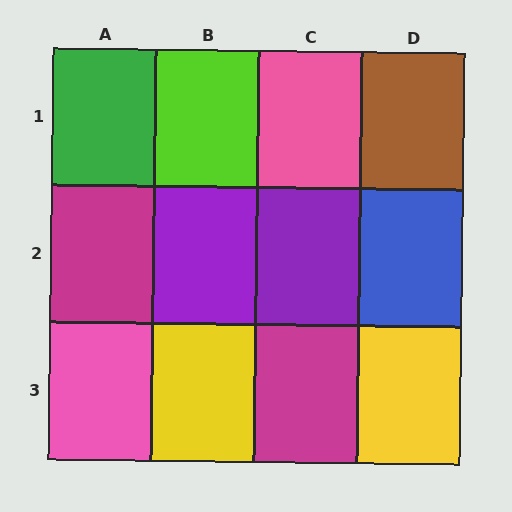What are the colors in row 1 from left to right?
Green, lime, pink, brown.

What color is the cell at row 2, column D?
Blue.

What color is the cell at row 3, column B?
Yellow.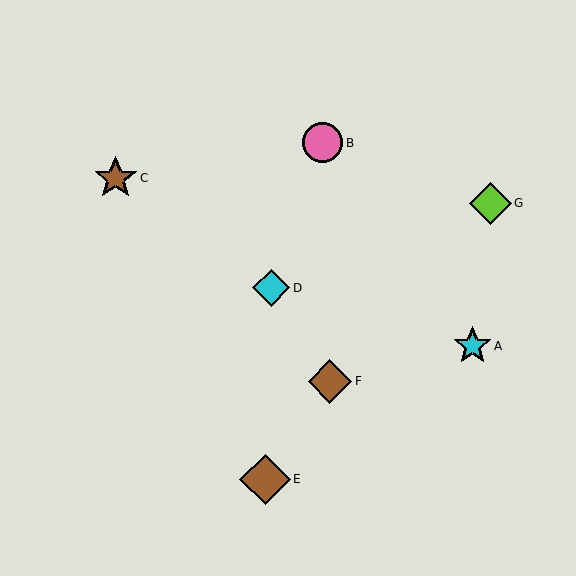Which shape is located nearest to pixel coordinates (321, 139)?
The pink circle (labeled B) at (323, 143) is nearest to that location.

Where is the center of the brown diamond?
The center of the brown diamond is at (265, 479).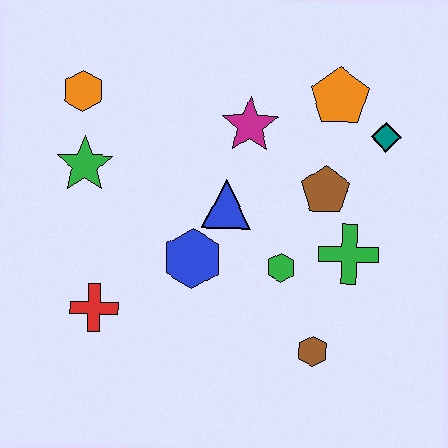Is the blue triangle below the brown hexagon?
No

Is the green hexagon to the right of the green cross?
No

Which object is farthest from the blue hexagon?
The teal diamond is farthest from the blue hexagon.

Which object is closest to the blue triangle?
The blue hexagon is closest to the blue triangle.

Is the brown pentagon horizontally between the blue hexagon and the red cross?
No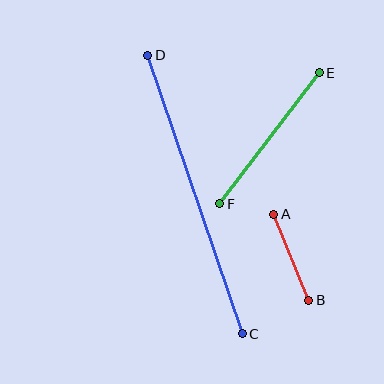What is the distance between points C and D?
The distance is approximately 294 pixels.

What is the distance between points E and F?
The distance is approximately 164 pixels.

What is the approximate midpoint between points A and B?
The midpoint is at approximately (291, 257) pixels.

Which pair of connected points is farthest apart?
Points C and D are farthest apart.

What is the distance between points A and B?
The distance is approximately 93 pixels.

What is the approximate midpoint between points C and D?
The midpoint is at approximately (195, 195) pixels.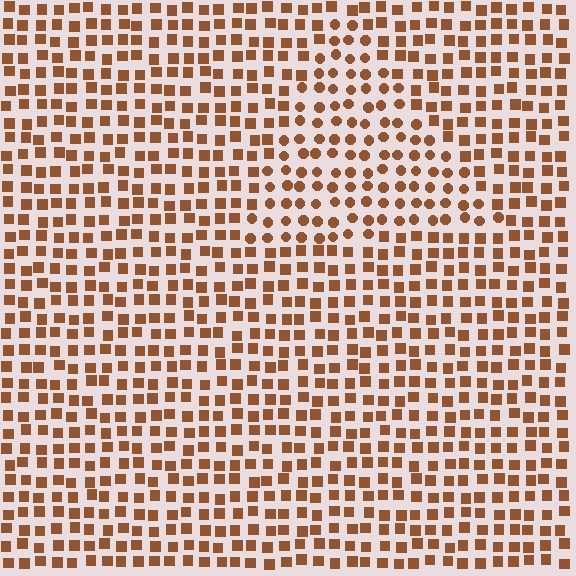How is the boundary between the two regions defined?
The boundary is defined by a change in element shape: circles inside vs. squares outside. All elements share the same color and spacing.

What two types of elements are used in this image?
The image uses circles inside the triangle region and squares outside it.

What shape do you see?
I see a triangle.